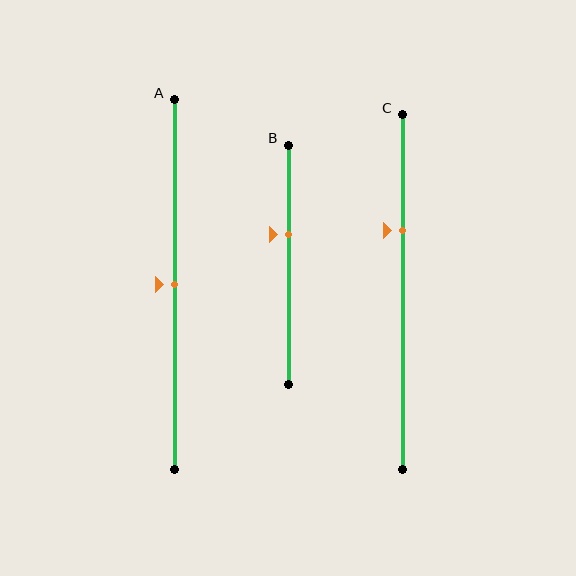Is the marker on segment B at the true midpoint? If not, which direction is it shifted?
No, the marker on segment B is shifted upward by about 13% of the segment length.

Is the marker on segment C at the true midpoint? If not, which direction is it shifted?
No, the marker on segment C is shifted upward by about 17% of the segment length.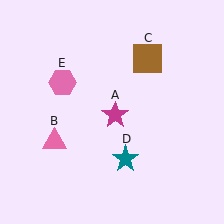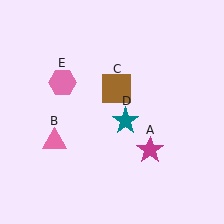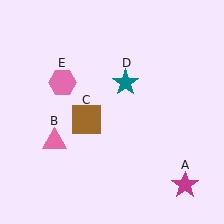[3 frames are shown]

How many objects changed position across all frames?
3 objects changed position: magenta star (object A), brown square (object C), teal star (object D).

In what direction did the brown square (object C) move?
The brown square (object C) moved down and to the left.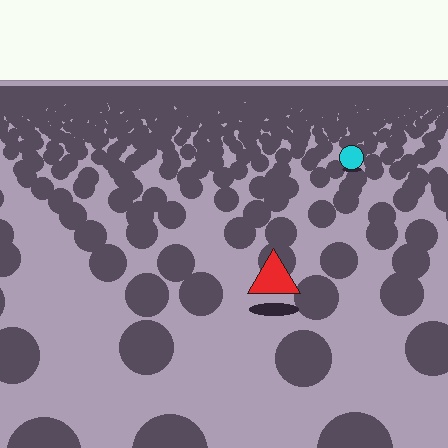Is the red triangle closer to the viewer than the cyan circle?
Yes. The red triangle is closer — you can tell from the texture gradient: the ground texture is coarser near it.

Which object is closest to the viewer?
The red triangle is closest. The texture marks near it are larger and more spread out.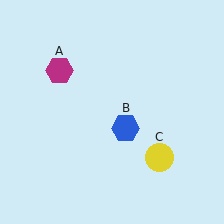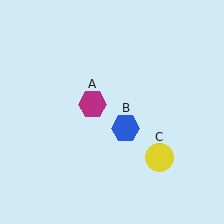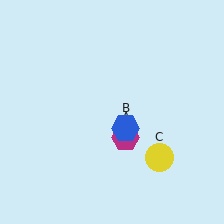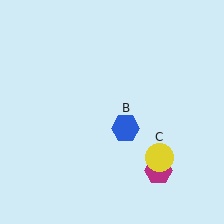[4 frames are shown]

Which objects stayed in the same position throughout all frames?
Blue hexagon (object B) and yellow circle (object C) remained stationary.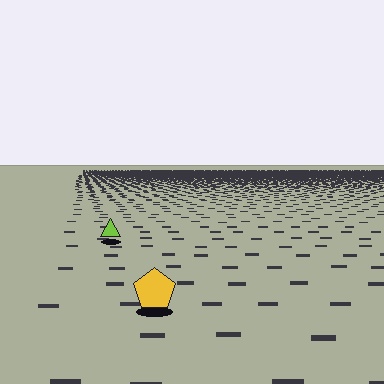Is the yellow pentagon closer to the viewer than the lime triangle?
Yes. The yellow pentagon is closer — you can tell from the texture gradient: the ground texture is coarser near it.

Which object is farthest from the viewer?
The lime triangle is farthest from the viewer. It appears smaller and the ground texture around it is denser.